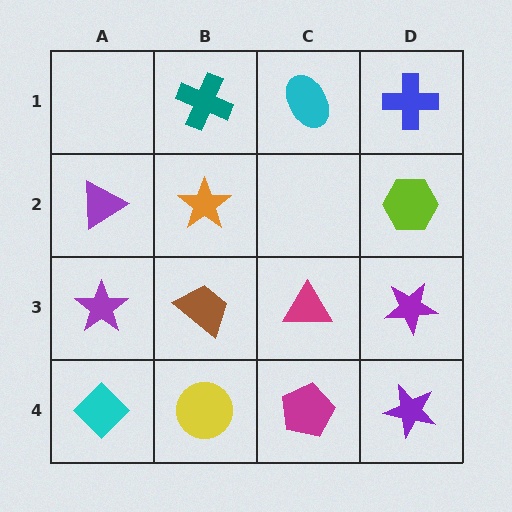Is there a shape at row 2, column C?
No, that cell is empty.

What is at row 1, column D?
A blue cross.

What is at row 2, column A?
A purple triangle.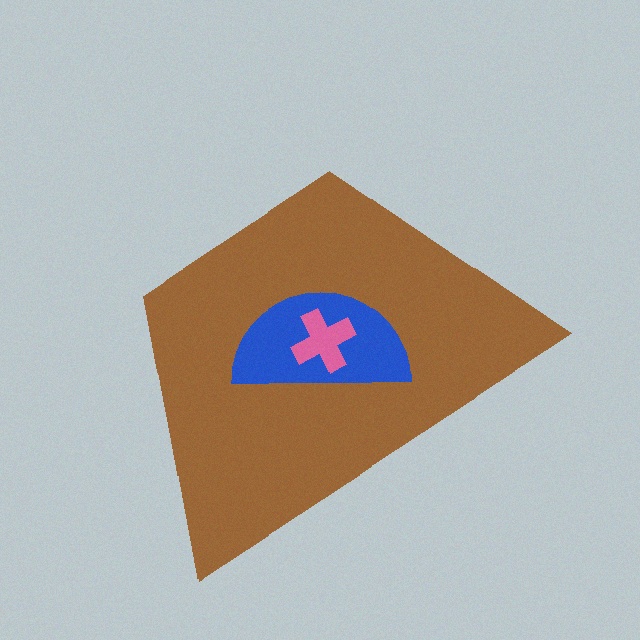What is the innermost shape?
The pink cross.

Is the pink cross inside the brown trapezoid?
Yes.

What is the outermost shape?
The brown trapezoid.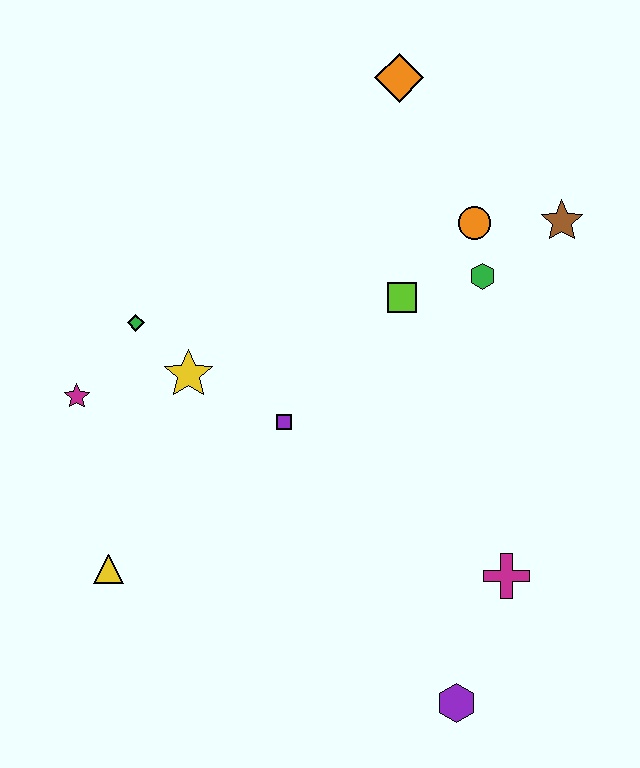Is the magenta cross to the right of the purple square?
Yes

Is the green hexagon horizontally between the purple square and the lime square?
No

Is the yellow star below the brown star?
Yes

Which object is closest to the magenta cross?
The purple hexagon is closest to the magenta cross.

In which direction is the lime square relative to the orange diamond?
The lime square is below the orange diamond.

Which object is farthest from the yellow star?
The purple hexagon is farthest from the yellow star.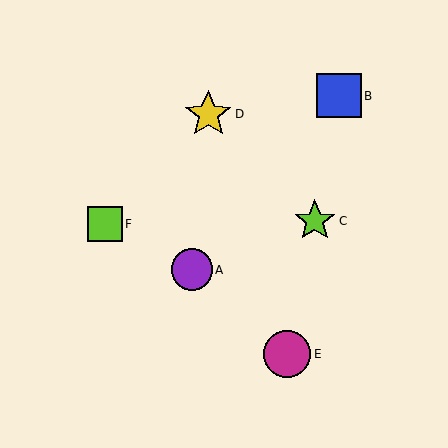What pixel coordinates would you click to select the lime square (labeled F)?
Click at (105, 224) to select the lime square F.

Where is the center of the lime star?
The center of the lime star is at (315, 221).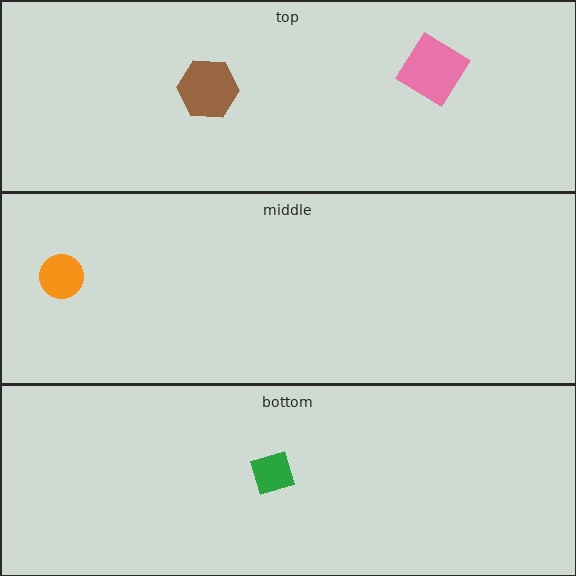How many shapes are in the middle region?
1.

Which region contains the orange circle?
The middle region.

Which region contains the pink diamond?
The top region.